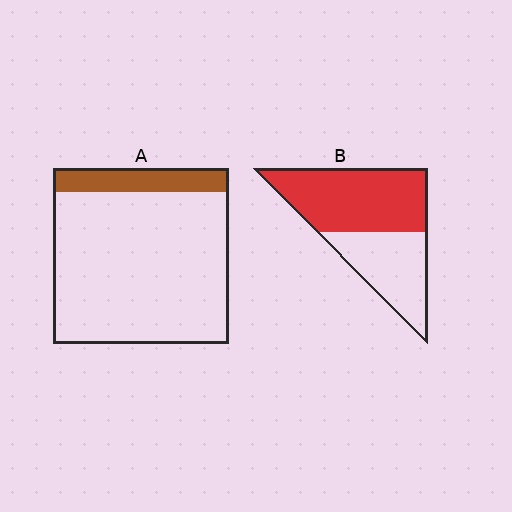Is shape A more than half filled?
No.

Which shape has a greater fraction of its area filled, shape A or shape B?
Shape B.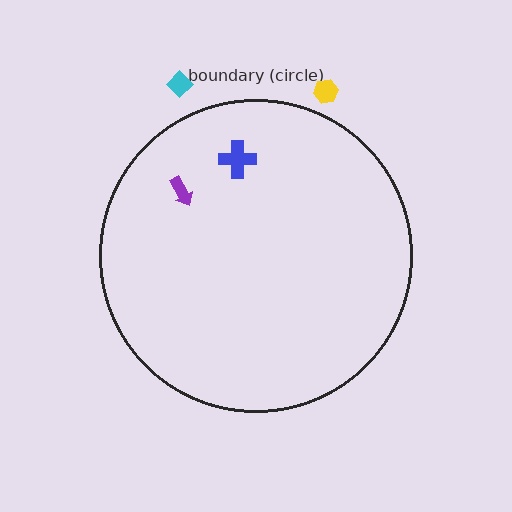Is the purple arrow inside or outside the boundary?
Inside.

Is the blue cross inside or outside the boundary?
Inside.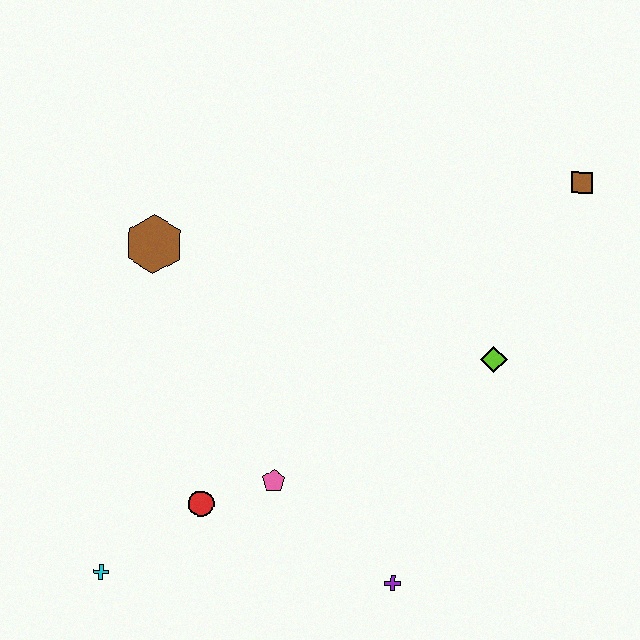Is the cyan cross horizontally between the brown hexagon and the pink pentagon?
No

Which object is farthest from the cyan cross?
The brown square is farthest from the cyan cross.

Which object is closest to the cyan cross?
The red circle is closest to the cyan cross.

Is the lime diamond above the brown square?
No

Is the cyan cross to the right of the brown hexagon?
No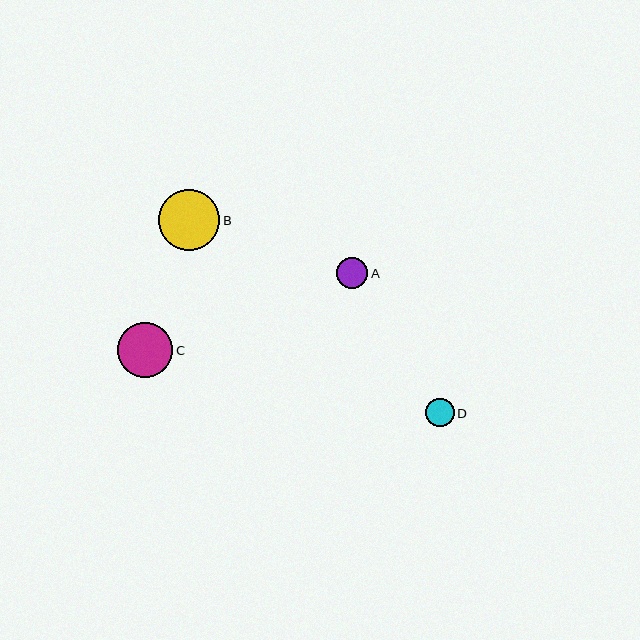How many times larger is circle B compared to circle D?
Circle B is approximately 2.2 times the size of circle D.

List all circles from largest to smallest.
From largest to smallest: B, C, A, D.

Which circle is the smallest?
Circle D is the smallest with a size of approximately 28 pixels.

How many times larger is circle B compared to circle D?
Circle B is approximately 2.2 times the size of circle D.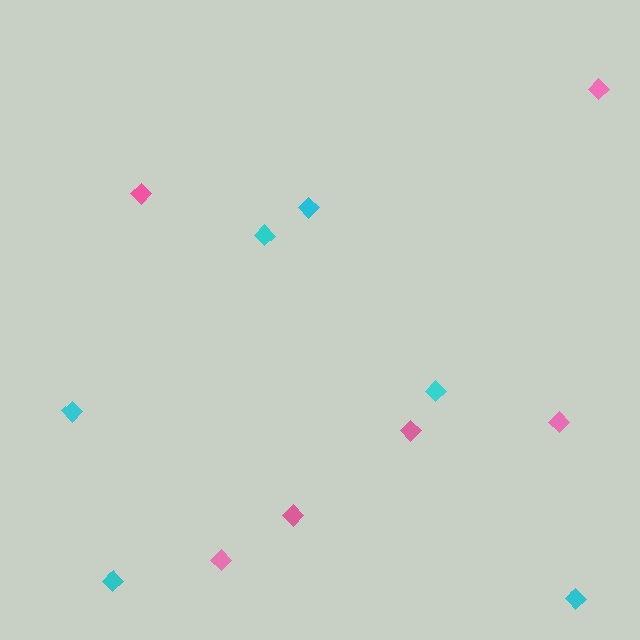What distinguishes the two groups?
There are 2 groups: one group of pink diamonds (6) and one group of cyan diamonds (6).